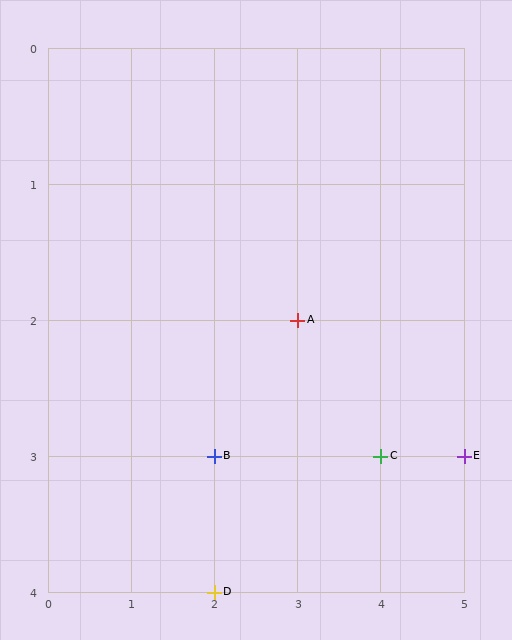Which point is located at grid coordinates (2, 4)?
Point D is at (2, 4).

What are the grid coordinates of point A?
Point A is at grid coordinates (3, 2).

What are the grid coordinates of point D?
Point D is at grid coordinates (2, 4).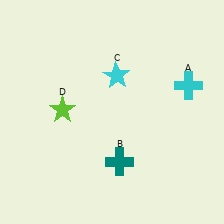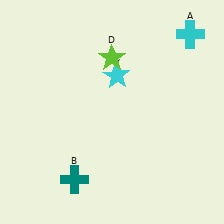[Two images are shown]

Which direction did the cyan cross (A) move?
The cyan cross (A) moved up.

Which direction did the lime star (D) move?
The lime star (D) moved up.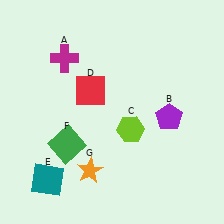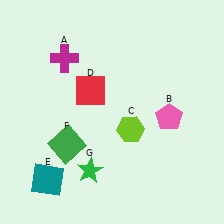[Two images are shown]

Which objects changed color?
B changed from purple to pink. G changed from orange to green.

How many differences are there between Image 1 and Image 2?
There are 2 differences between the two images.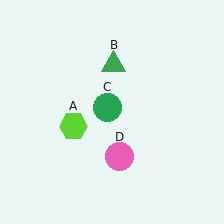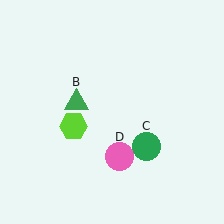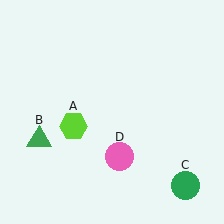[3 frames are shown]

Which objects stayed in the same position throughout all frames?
Lime hexagon (object A) and pink circle (object D) remained stationary.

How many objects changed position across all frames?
2 objects changed position: green triangle (object B), green circle (object C).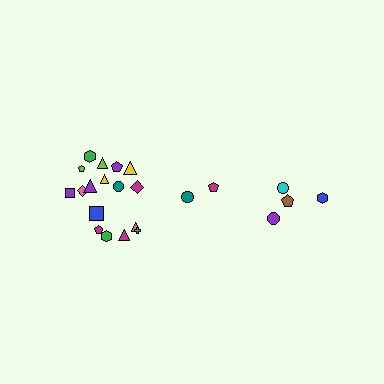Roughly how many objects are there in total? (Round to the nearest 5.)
Roughly 25 objects in total.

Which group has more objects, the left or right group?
The left group.